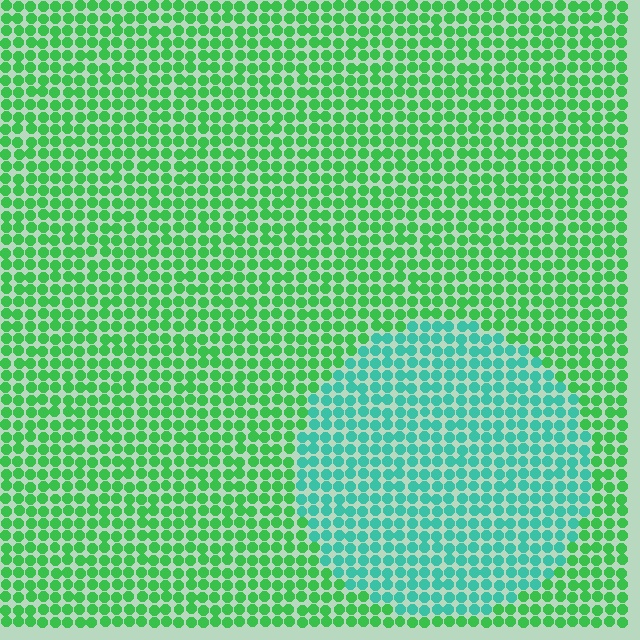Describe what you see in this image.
The image is filled with small green elements in a uniform arrangement. A circle-shaped region is visible where the elements are tinted to a slightly different hue, forming a subtle color boundary.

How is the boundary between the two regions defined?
The boundary is defined purely by a slight shift in hue (about 40 degrees). Spacing, size, and orientation are identical on both sides.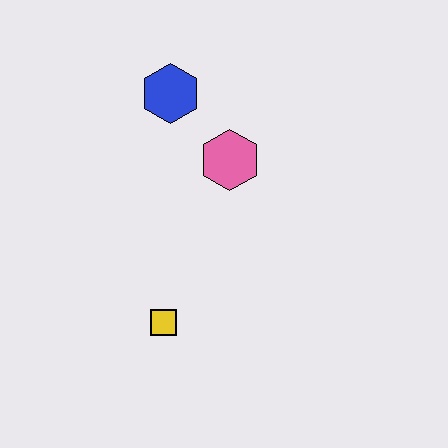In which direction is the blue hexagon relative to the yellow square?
The blue hexagon is above the yellow square.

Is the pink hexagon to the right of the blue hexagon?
Yes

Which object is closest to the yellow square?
The pink hexagon is closest to the yellow square.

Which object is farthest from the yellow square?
The blue hexagon is farthest from the yellow square.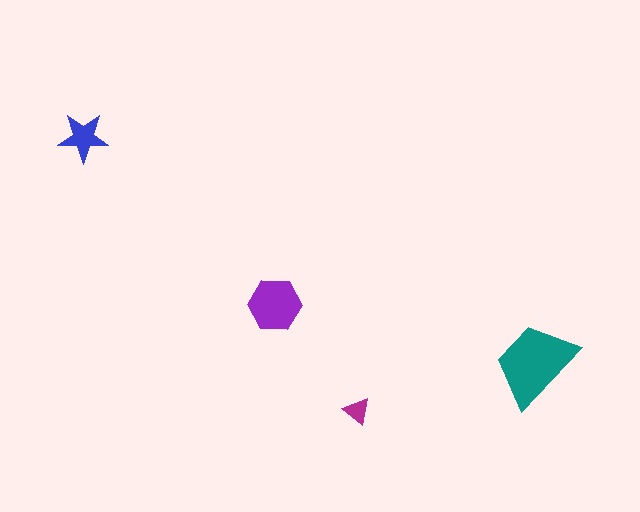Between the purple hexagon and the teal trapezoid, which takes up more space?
The teal trapezoid.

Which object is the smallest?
The magenta triangle.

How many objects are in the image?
There are 4 objects in the image.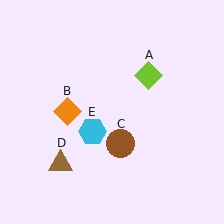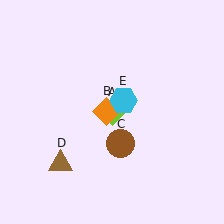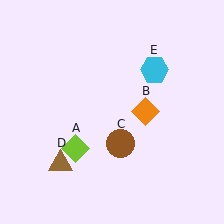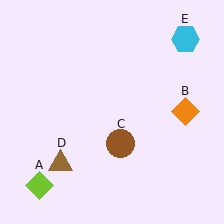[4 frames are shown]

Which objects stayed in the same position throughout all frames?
Brown circle (object C) and brown triangle (object D) remained stationary.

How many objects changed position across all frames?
3 objects changed position: lime diamond (object A), orange diamond (object B), cyan hexagon (object E).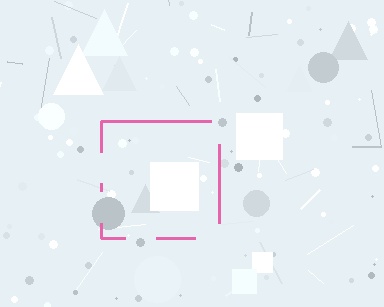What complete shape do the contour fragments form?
The contour fragments form a square.